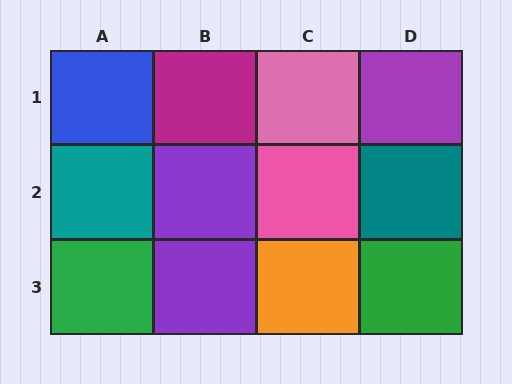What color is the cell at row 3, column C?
Orange.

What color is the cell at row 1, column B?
Magenta.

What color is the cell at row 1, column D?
Purple.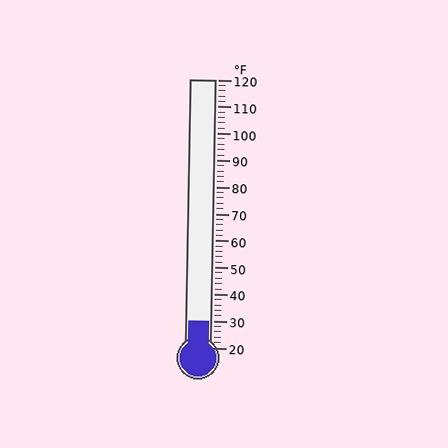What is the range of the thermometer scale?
The thermometer scale ranges from 20°F to 120°F.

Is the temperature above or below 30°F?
The temperature is at 30°F.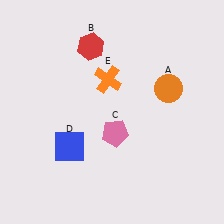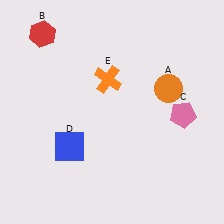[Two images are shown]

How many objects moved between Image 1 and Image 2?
2 objects moved between the two images.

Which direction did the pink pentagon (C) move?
The pink pentagon (C) moved right.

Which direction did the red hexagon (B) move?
The red hexagon (B) moved left.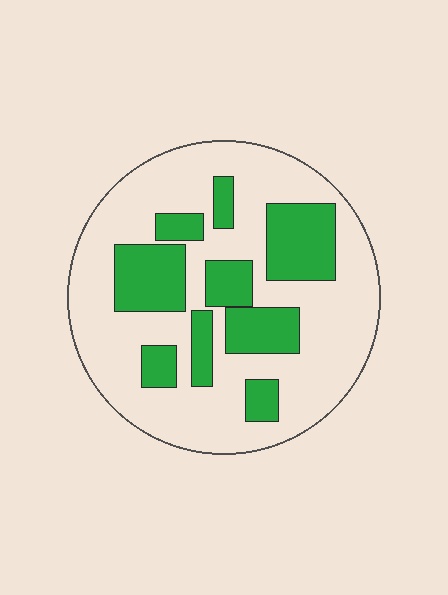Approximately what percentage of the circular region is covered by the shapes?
Approximately 30%.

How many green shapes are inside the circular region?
9.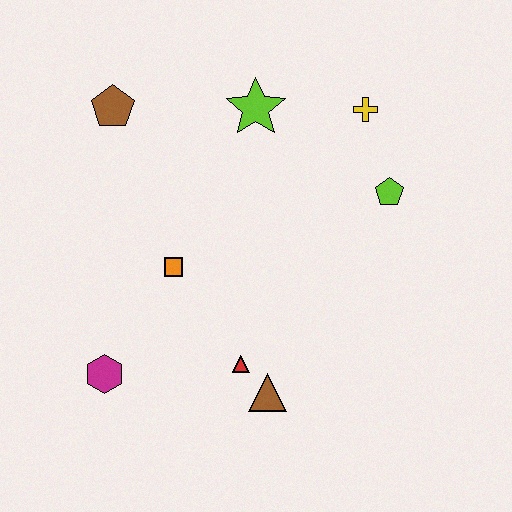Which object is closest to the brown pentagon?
The lime star is closest to the brown pentagon.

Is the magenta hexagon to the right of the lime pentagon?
No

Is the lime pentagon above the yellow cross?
No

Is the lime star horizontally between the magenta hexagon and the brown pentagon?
No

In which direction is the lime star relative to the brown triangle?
The lime star is above the brown triangle.